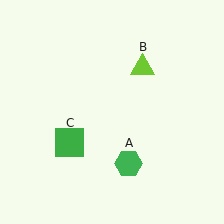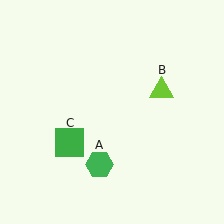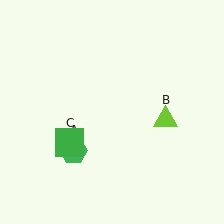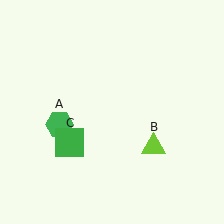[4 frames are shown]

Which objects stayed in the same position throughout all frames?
Green square (object C) remained stationary.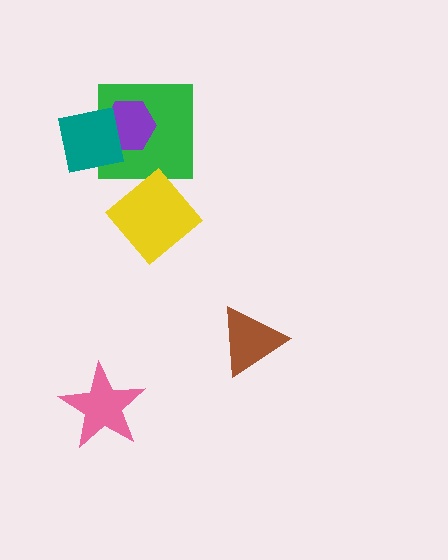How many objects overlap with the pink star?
0 objects overlap with the pink star.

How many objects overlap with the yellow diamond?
1 object overlaps with the yellow diamond.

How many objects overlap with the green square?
3 objects overlap with the green square.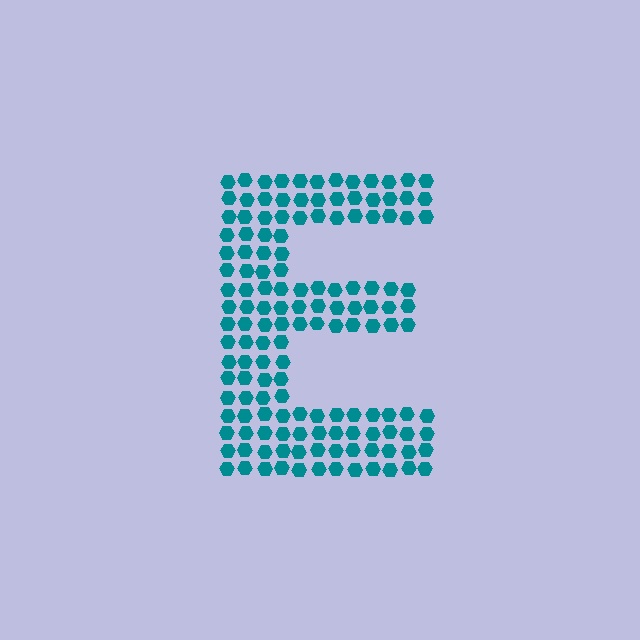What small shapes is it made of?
It is made of small hexagons.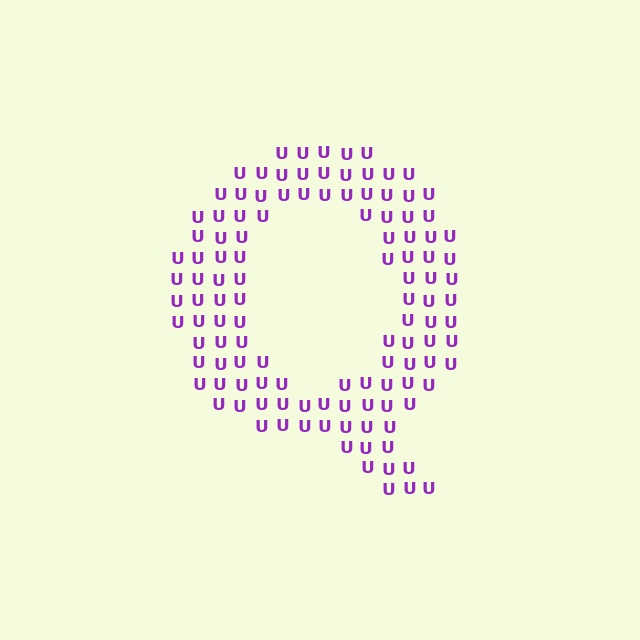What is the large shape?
The large shape is the letter Q.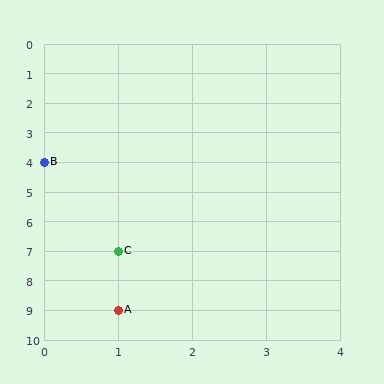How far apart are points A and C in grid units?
Points A and C are 2 rows apart.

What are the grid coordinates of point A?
Point A is at grid coordinates (1, 9).